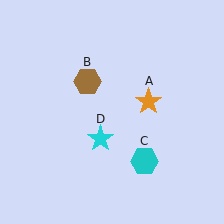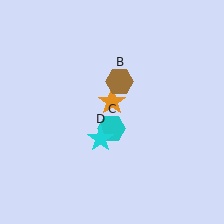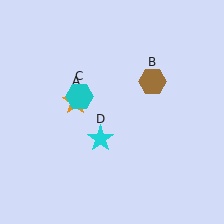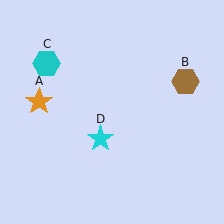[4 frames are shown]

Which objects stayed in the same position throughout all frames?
Cyan star (object D) remained stationary.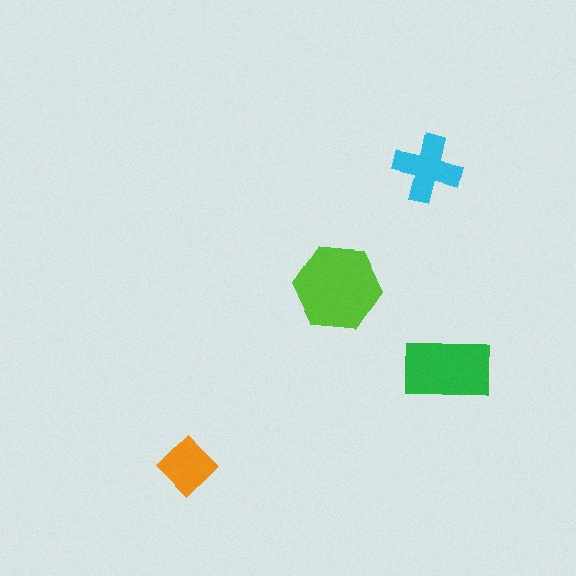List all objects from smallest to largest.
The orange diamond, the cyan cross, the green rectangle, the lime hexagon.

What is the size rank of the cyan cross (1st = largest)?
3rd.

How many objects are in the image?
There are 4 objects in the image.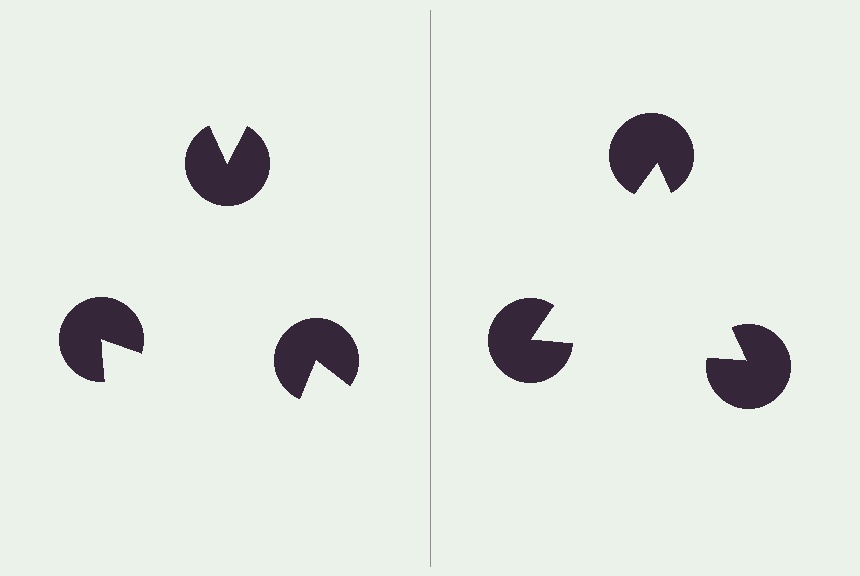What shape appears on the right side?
An illusory triangle.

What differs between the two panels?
The pac-man discs are positioned identically on both sides; only the wedge orientations differ. On the right they align to a triangle; on the left they are misaligned.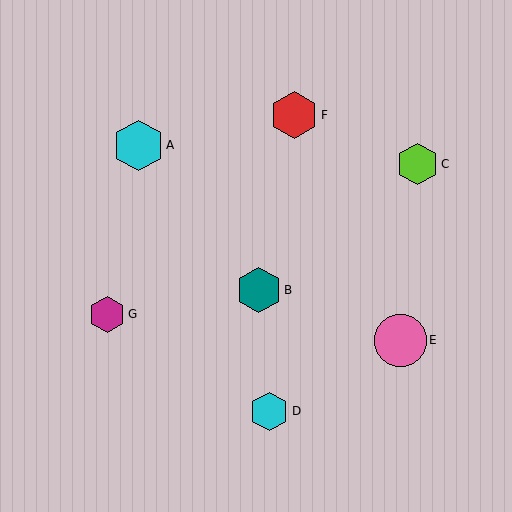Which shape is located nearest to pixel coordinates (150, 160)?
The cyan hexagon (labeled A) at (138, 145) is nearest to that location.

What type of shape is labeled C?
Shape C is a lime hexagon.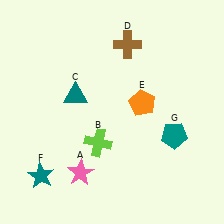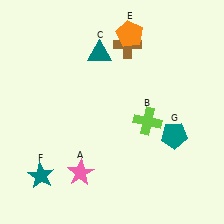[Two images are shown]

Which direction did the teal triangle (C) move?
The teal triangle (C) moved up.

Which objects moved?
The objects that moved are: the lime cross (B), the teal triangle (C), the orange pentagon (E).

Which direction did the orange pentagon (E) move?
The orange pentagon (E) moved up.